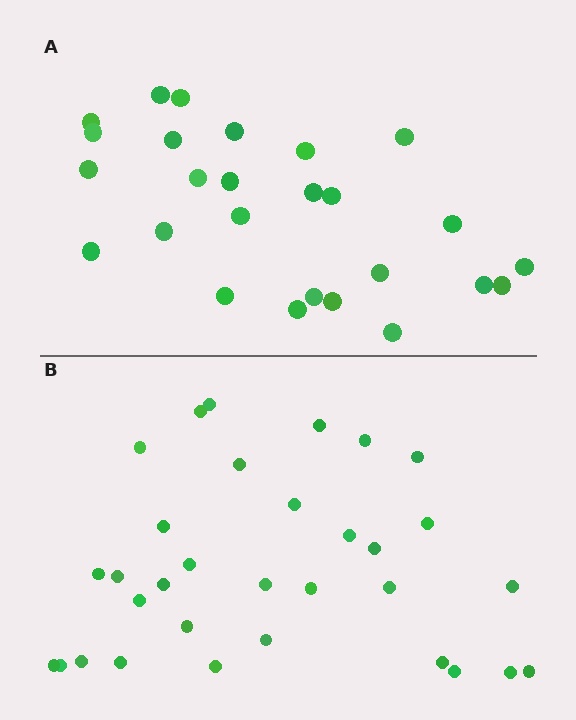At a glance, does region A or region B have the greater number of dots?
Region B (the bottom region) has more dots.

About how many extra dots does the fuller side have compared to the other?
Region B has about 6 more dots than region A.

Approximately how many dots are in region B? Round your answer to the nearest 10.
About 30 dots. (The exact count is 32, which rounds to 30.)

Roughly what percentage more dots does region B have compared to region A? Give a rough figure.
About 25% more.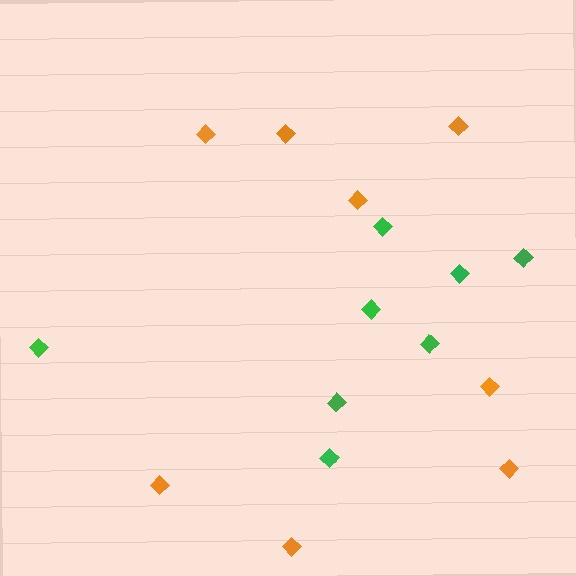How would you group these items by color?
There are 2 groups: one group of orange diamonds (8) and one group of green diamonds (8).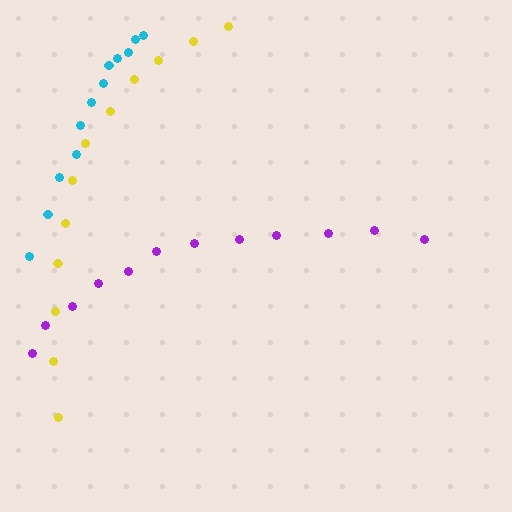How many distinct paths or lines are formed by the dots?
There are 3 distinct paths.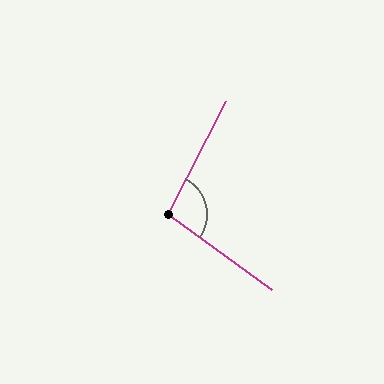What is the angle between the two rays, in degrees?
Approximately 99 degrees.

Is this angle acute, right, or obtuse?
It is obtuse.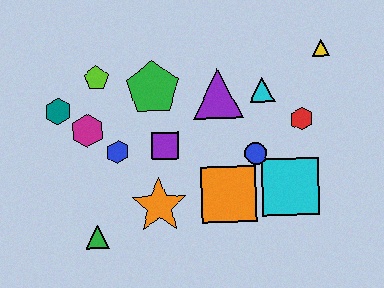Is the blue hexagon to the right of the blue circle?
No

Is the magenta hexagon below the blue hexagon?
No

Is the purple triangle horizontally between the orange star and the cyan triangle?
Yes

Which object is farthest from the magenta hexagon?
The yellow triangle is farthest from the magenta hexagon.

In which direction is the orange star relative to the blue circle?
The orange star is to the left of the blue circle.